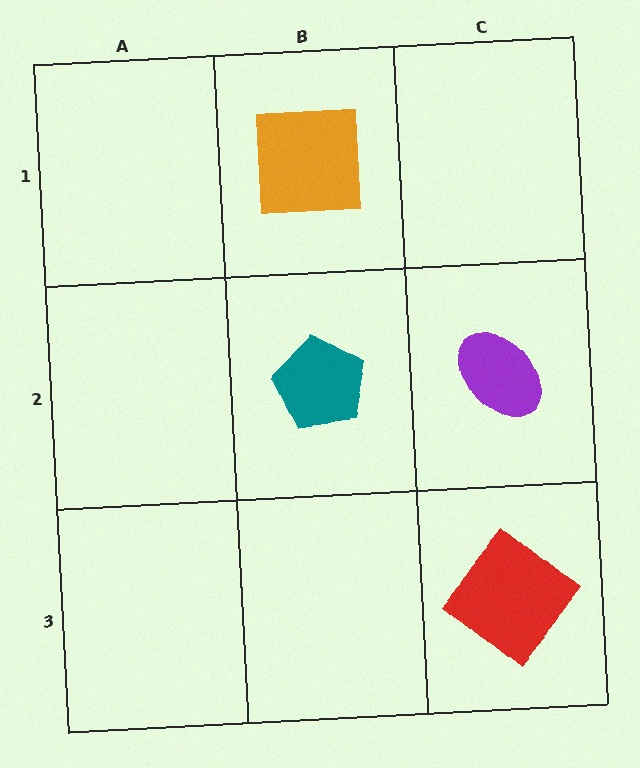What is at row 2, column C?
A purple ellipse.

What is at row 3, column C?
A red diamond.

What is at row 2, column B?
A teal pentagon.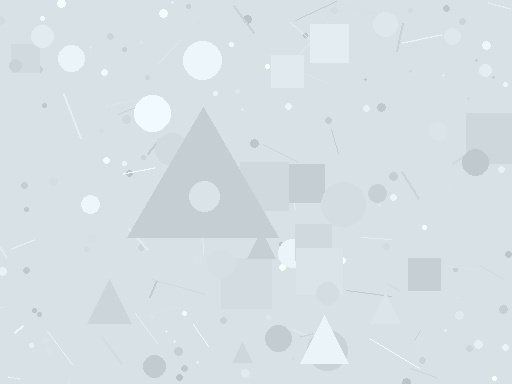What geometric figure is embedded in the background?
A triangle is embedded in the background.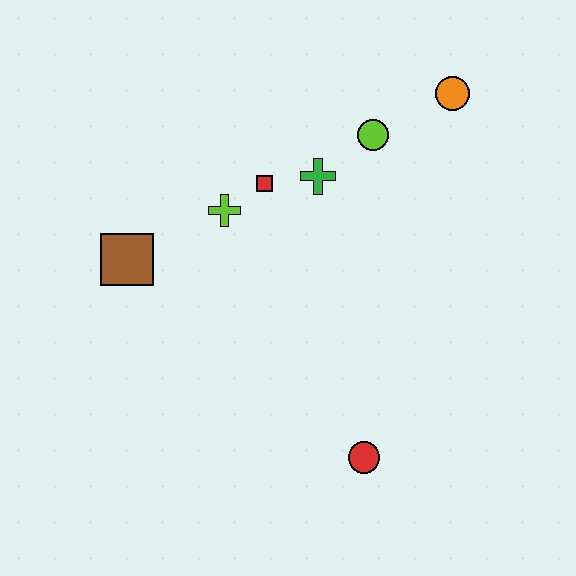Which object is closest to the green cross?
The red square is closest to the green cross.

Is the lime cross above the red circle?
Yes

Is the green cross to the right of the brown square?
Yes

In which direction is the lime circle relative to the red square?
The lime circle is to the right of the red square.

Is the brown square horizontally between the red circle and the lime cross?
No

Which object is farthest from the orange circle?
The red circle is farthest from the orange circle.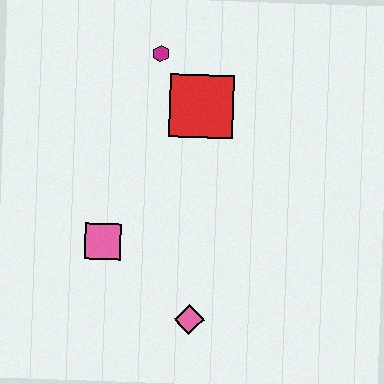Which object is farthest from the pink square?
The magenta hexagon is farthest from the pink square.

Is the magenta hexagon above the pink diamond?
Yes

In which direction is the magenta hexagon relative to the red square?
The magenta hexagon is above the red square.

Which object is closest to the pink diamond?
The pink square is closest to the pink diamond.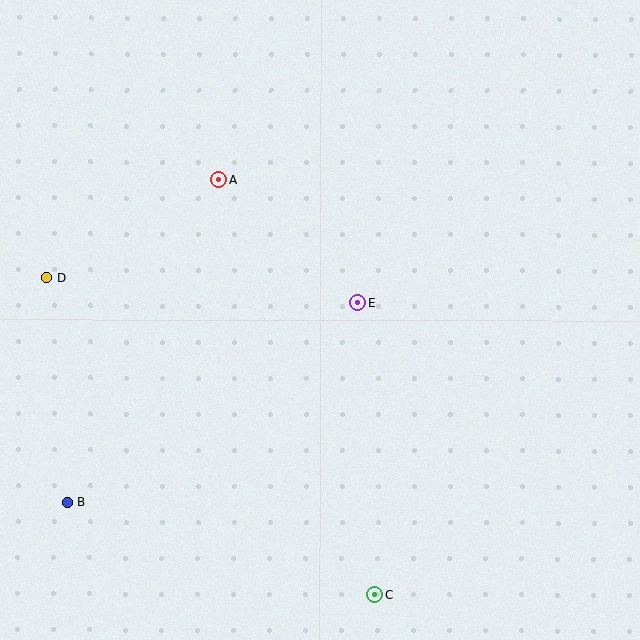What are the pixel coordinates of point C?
Point C is at (375, 595).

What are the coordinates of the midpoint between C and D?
The midpoint between C and D is at (211, 436).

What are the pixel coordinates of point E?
Point E is at (358, 303).